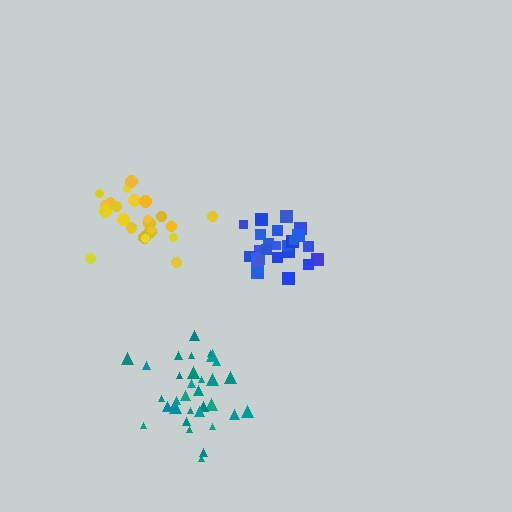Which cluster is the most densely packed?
Blue.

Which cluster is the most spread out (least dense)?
Teal.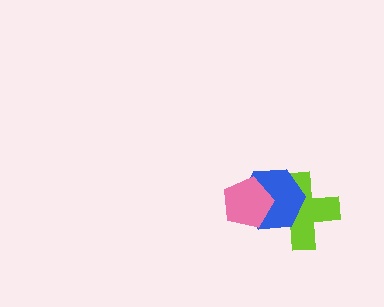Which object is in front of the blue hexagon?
The pink pentagon is in front of the blue hexagon.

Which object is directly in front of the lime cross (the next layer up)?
The blue hexagon is directly in front of the lime cross.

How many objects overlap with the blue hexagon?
2 objects overlap with the blue hexagon.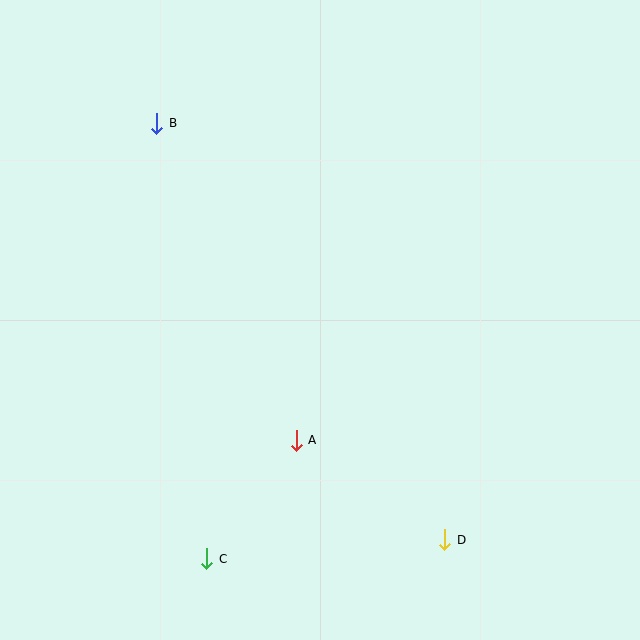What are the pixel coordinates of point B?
Point B is at (157, 123).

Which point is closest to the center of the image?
Point A at (296, 440) is closest to the center.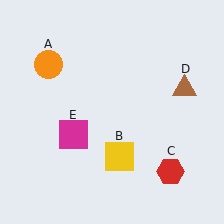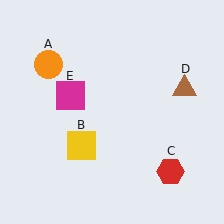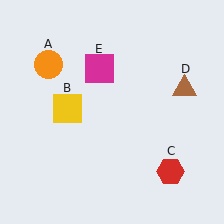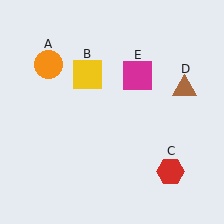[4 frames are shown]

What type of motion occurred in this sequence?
The yellow square (object B), magenta square (object E) rotated clockwise around the center of the scene.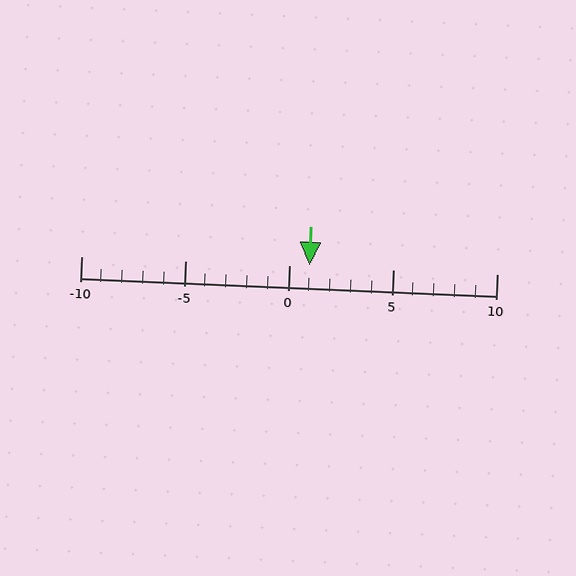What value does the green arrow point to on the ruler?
The green arrow points to approximately 1.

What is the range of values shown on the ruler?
The ruler shows values from -10 to 10.